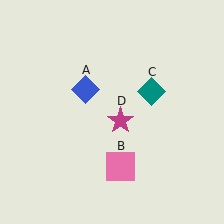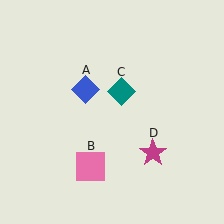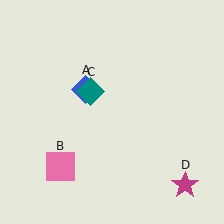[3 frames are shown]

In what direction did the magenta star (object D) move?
The magenta star (object D) moved down and to the right.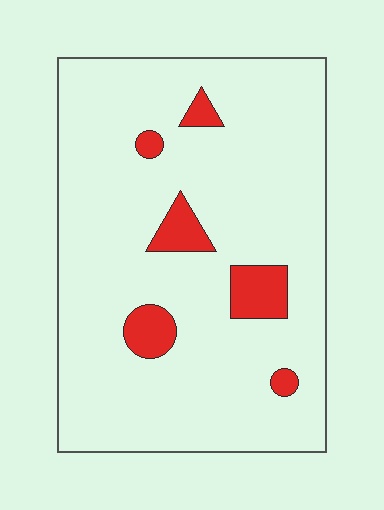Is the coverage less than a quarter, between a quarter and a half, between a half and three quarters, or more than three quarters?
Less than a quarter.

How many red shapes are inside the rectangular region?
6.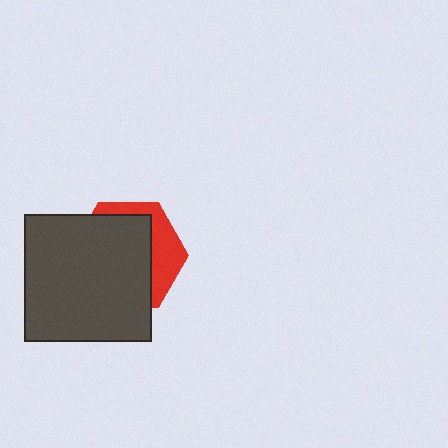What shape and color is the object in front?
The object in front is a dark gray square.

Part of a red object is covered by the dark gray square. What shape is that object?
It is a hexagon.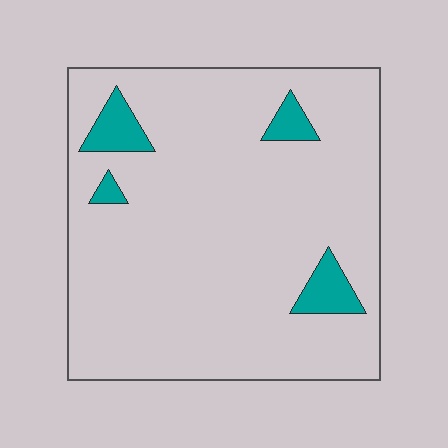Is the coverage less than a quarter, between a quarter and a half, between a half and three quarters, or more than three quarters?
Less than a quarter.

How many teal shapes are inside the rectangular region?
4.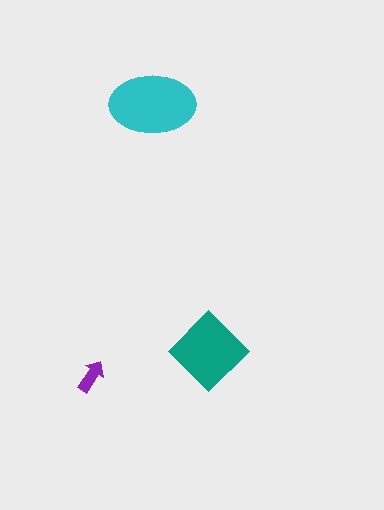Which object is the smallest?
The purple arrow.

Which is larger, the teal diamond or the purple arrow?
The teal diamond.